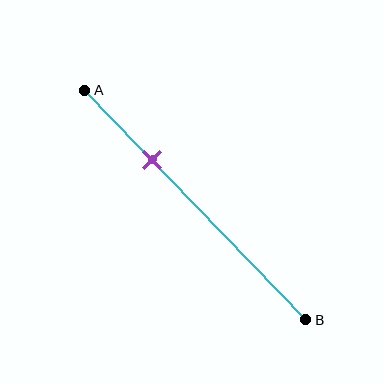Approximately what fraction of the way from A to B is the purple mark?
The purple mark is approximately 30% of the way from A to B.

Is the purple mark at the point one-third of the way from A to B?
Yes, the mark is approximately at the one-third point.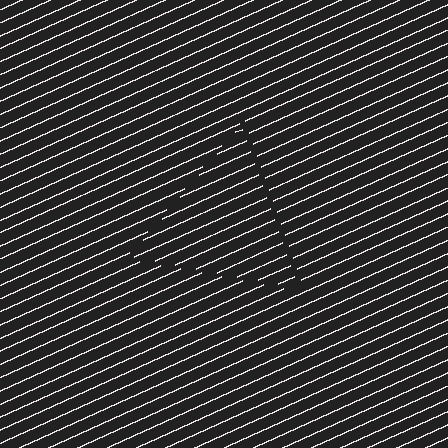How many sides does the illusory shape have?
3 sides — the line-ends trace a triangle.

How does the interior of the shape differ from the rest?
The interior of the shape contains the same grating, shifted by half a period — the contour is defined by the phase discontinuity where line-ends from the inner and outer gratings abut.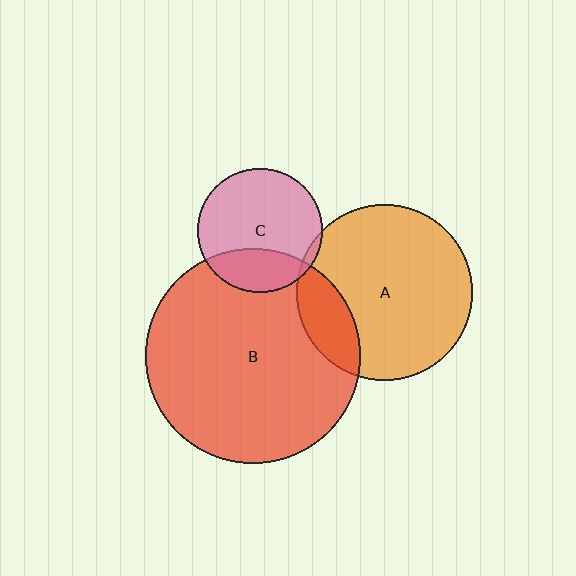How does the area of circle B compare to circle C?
Approximately 3.0 times.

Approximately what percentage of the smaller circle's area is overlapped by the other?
Approximately 20%.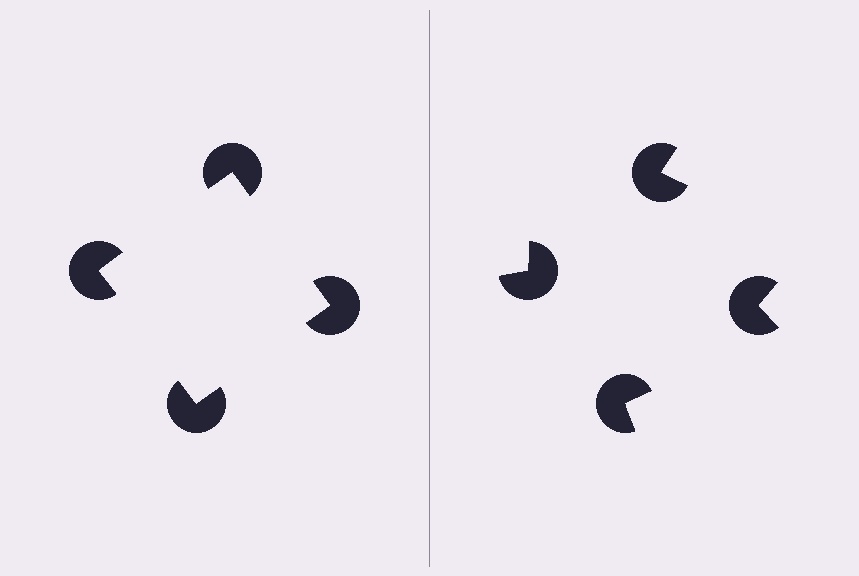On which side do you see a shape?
An illusory square appears on the left side. On the right side the wedge cuts are rotated, so no coherent shape forms.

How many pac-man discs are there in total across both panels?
8 — 4 on each side.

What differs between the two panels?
The pac-man discs are positioned identically on both sides; only the wedge orientations differ. On the left they align to a square; on the right they are misaligned.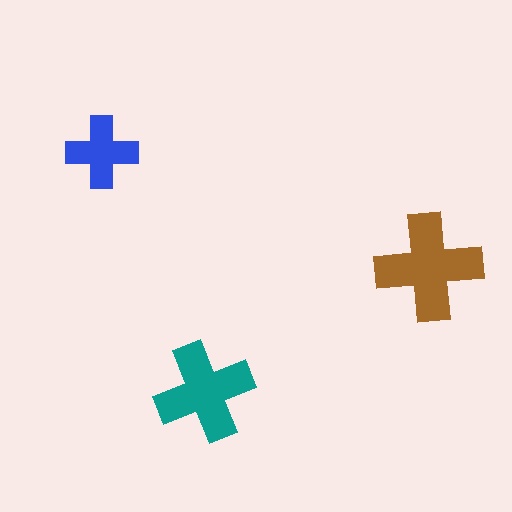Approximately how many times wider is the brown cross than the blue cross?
About 1.5 times wider.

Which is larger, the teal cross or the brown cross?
The brown one.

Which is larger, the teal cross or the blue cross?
The teal one.